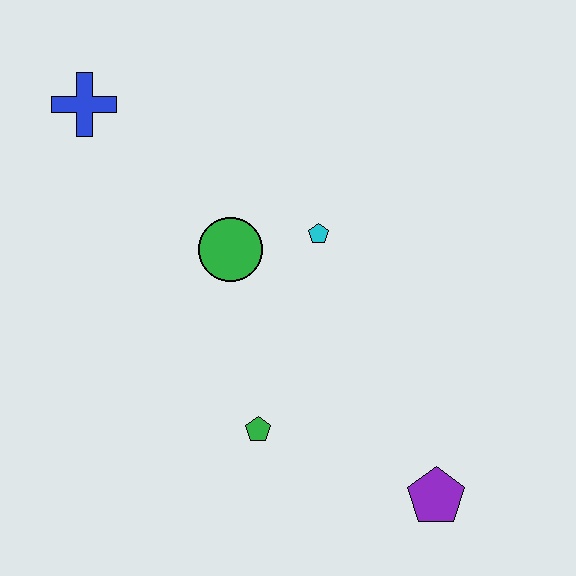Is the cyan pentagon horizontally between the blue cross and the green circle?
No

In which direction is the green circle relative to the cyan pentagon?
The green circle is to the left of the cyan pentagon.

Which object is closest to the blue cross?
The green circle is closest to the blue cross.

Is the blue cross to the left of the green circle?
Yes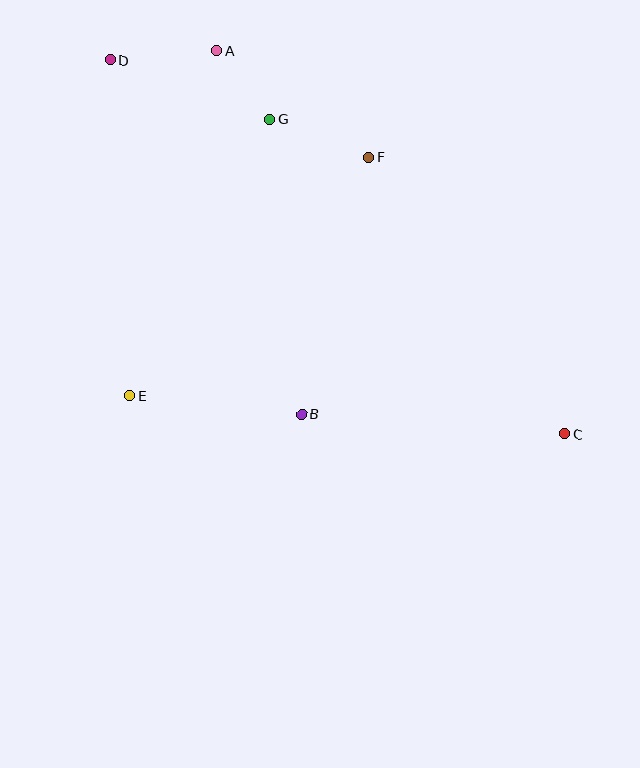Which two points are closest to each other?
Points A and G are closest to each other.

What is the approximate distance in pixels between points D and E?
The distance between D and E is approximately 336 pixels.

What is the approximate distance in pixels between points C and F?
The distance between C and F is approximately 339 pixels.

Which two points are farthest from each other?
Points C and D are farthest from each other.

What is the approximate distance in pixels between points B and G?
The distance between B and G is approximately 296 pixels.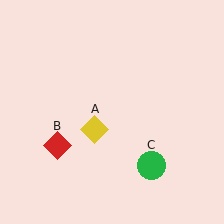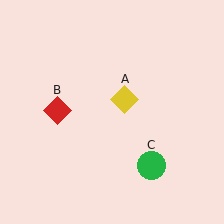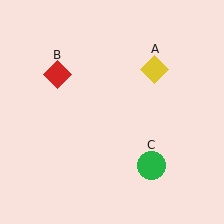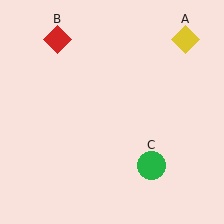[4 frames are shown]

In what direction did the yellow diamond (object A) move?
The yellow diamond (object A) moved up and to the right.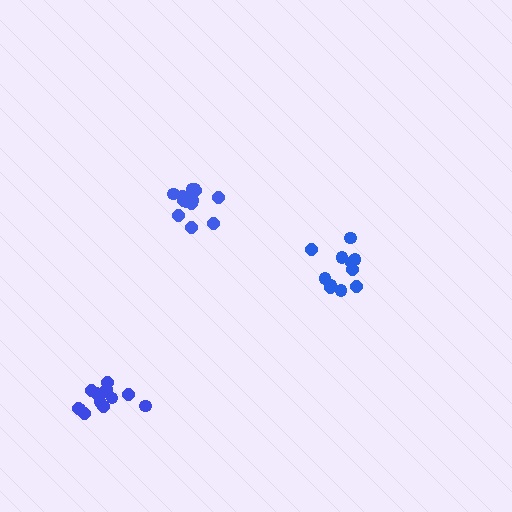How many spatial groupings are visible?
There are 3 spatial groupings.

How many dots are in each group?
Group 1: 13 dots, Group 2: 11 dots, Group 3: 14 dots (38 total).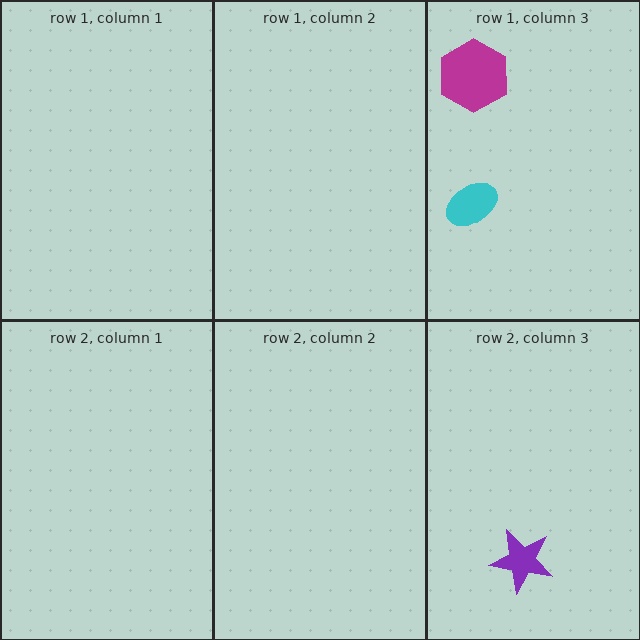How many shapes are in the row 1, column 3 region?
2.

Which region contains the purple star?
The row 2, column 3 region.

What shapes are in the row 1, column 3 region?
The cyan ellipse, the magenta hexagon.